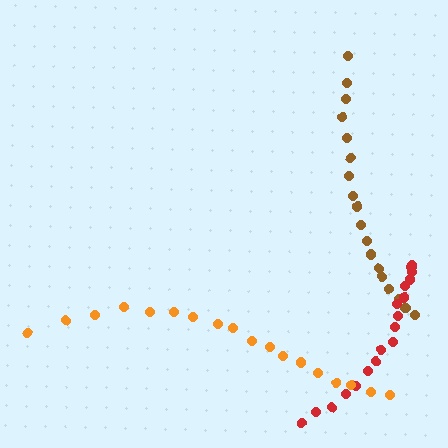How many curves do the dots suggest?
There are 3 distinct paths.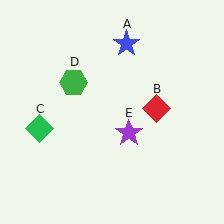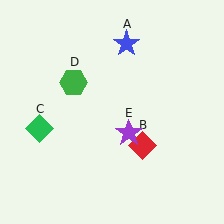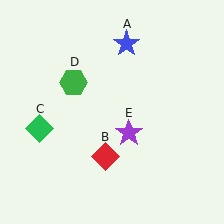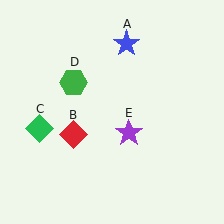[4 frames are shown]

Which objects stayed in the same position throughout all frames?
Blue star (object A) and green diamond (object C) and green hexagon (object D) and purple star (object E) remained stationary.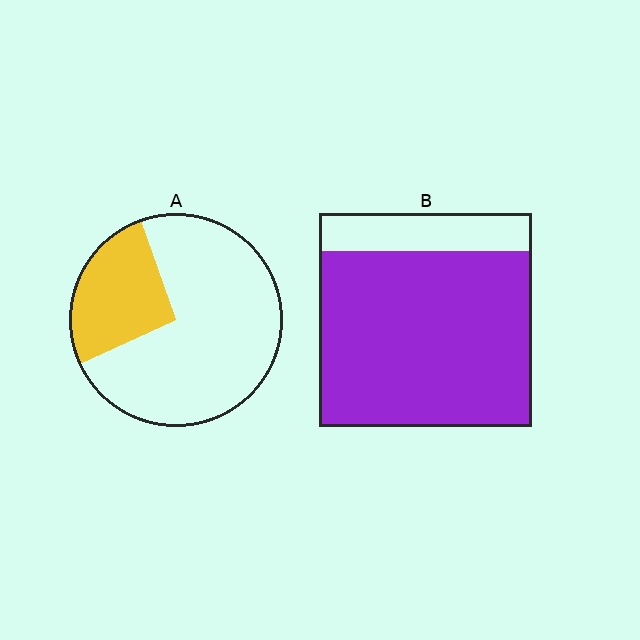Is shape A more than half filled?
No.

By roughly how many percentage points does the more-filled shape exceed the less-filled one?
By roughly 55 percentage points (B over A).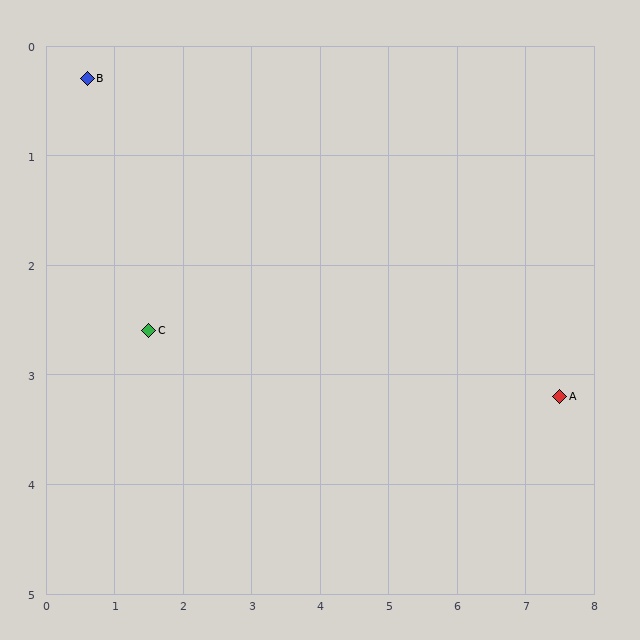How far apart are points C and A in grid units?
Points C and A are about 6.0 grid units apart.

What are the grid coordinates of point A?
Point A is at approximately (7.5, 3.2).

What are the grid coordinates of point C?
Point C is at approximately (1.5, 2.6).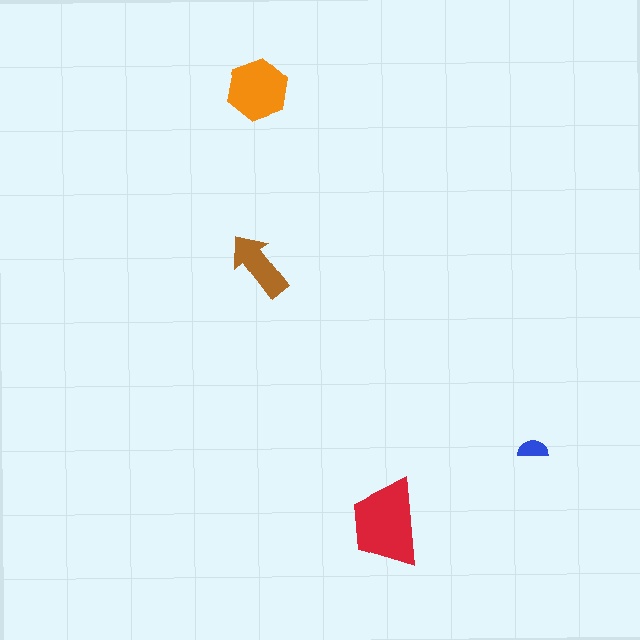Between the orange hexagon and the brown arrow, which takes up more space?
The orange hexagon.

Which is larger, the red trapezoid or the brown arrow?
The red trapezoid.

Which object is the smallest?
The blue semicircle.